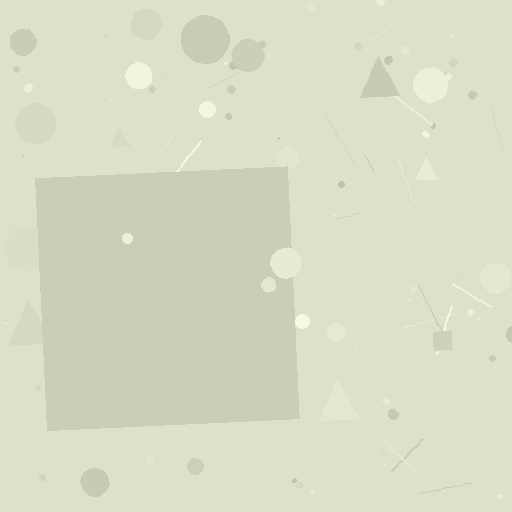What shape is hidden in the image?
A square is hidden in the image.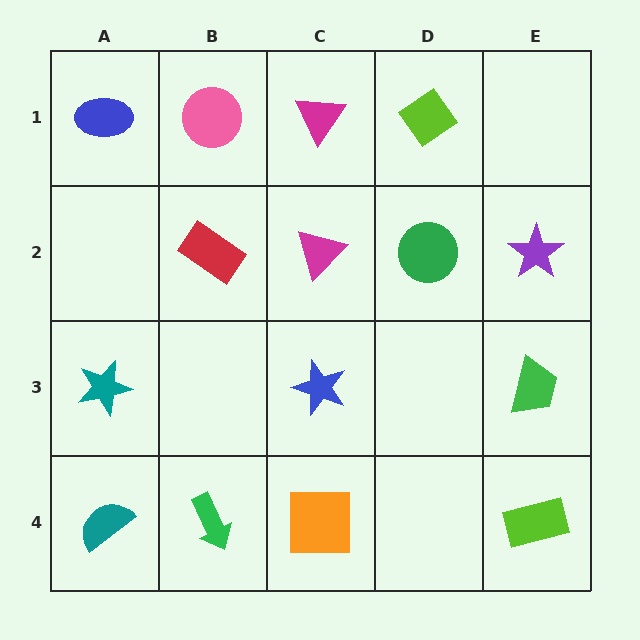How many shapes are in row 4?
4 shapes.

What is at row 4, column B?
A green arrow.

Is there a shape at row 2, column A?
No, that cell is empty.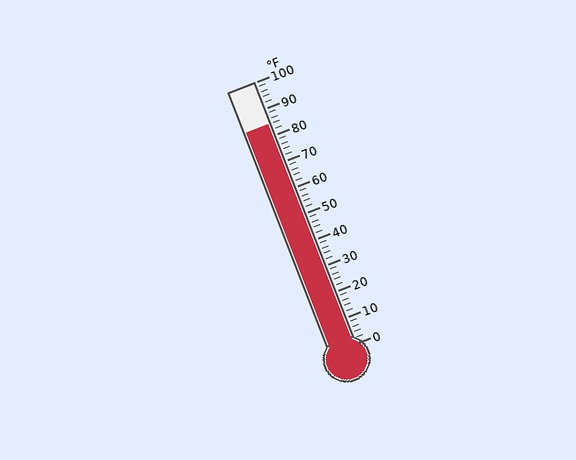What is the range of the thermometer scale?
The thermometer scale ranges from 0°F to 100°F.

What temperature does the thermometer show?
The thermometer shows approximately 84°F.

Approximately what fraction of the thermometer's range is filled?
The thermometer is filled to approximately 85% of its range.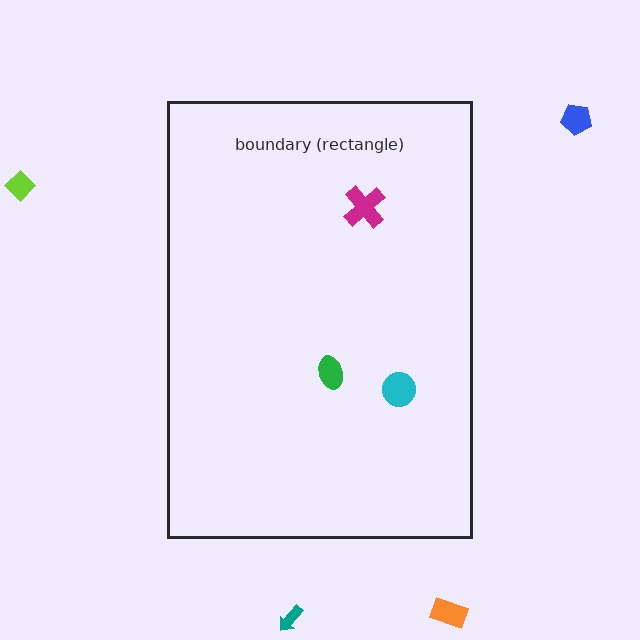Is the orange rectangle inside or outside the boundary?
Outside.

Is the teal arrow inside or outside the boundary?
Outside.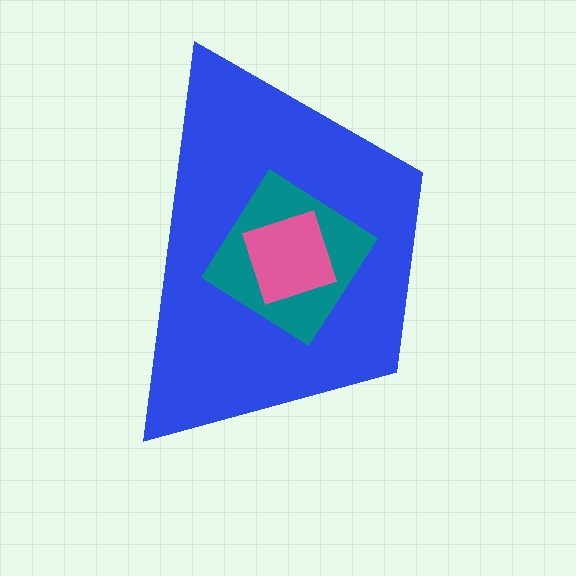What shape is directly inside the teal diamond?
The pink diamond.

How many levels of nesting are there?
3.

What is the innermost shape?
The pink diamond.